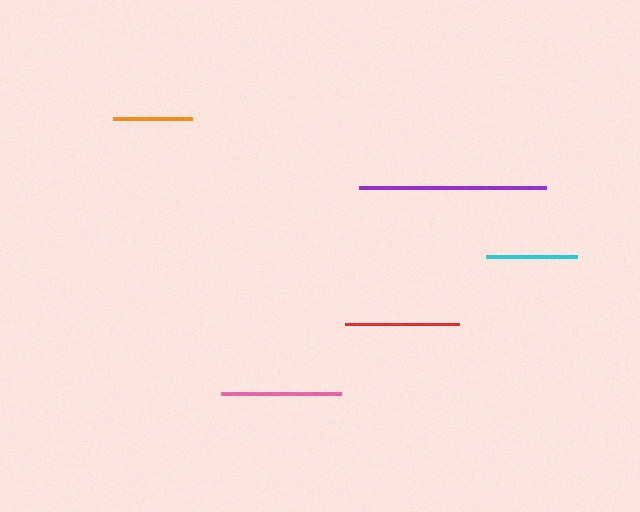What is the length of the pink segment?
The pink segment is approximately 120 pixels long.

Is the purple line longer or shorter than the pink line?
The purple line is longer than the pink line.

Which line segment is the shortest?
The orange line is the shortest at approximately 79 pixels.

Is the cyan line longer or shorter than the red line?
The red line is longer than the cyan line.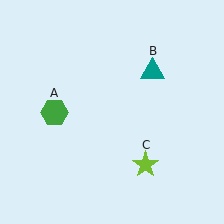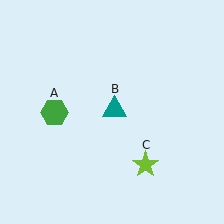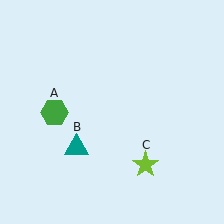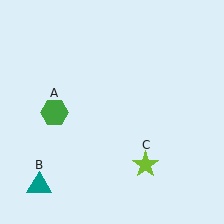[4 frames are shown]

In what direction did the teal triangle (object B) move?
The teal triangle (object B) moved down and to the left.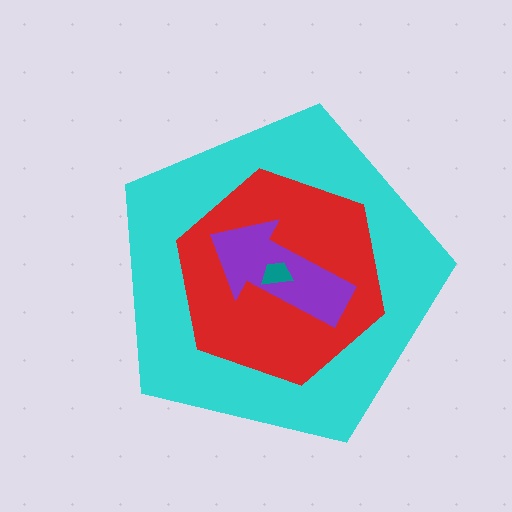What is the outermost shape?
The cyan pentagon.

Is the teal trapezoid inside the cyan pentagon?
Yes.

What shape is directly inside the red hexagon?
The purple arrow.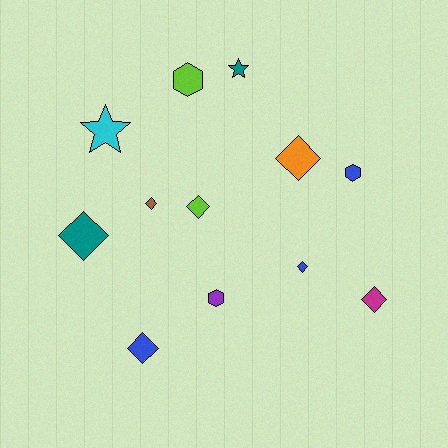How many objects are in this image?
There are 12 objects.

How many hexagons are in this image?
There are 3 hexagons.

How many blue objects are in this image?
There are 3 blue objects.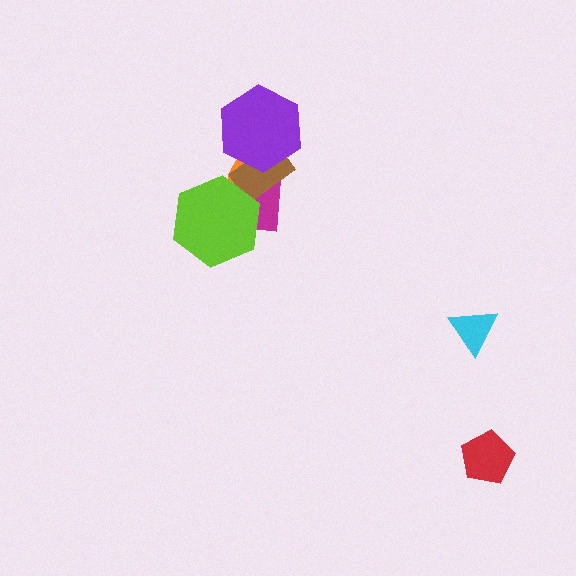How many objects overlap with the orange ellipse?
4 objects overlap with the orange ellipse.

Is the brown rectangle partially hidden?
Yes, it is partially covered by another shape.